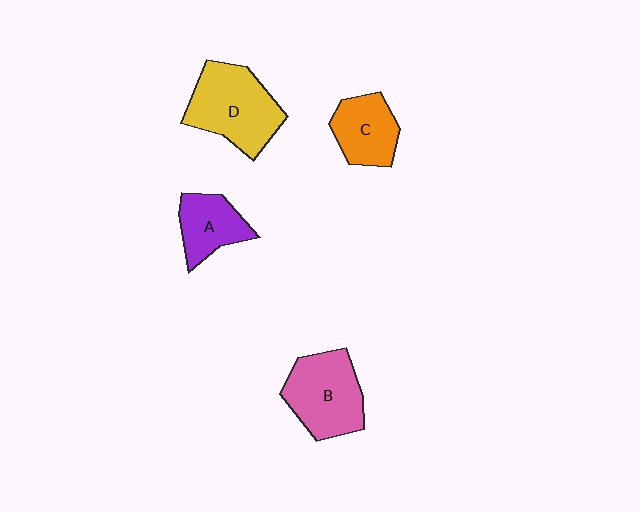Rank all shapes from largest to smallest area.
From largest to smallest: D (yellow), B (pink), C (orange), A (purple).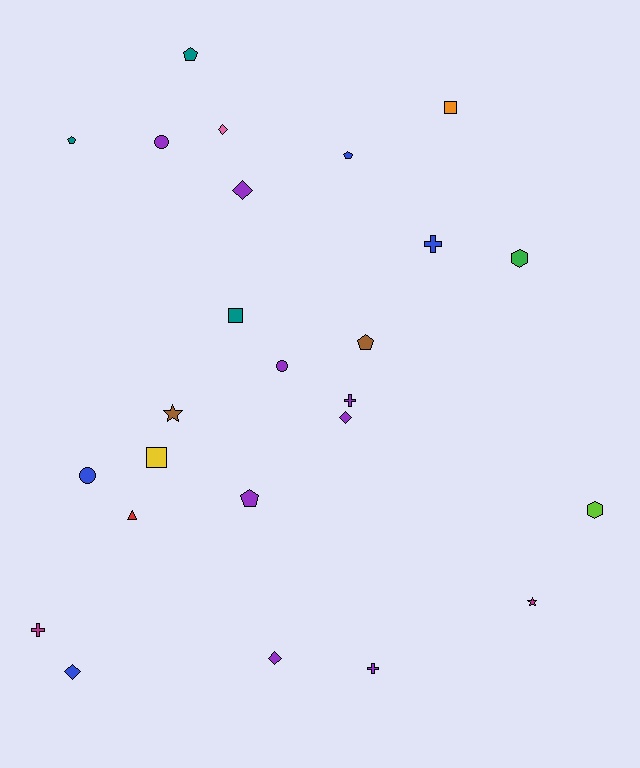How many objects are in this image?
There are 25 objects.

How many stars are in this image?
There are 2 stars.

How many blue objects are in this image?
There are 4 blue objects.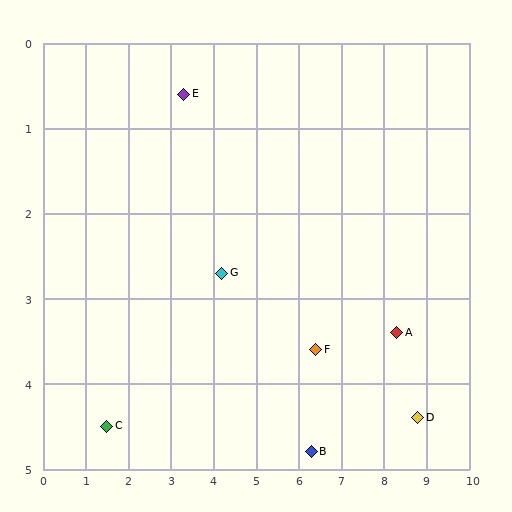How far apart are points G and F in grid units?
Points G and F are about 2.4 grid units apart.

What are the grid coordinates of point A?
Point A is at approximately (8.3, 3.4).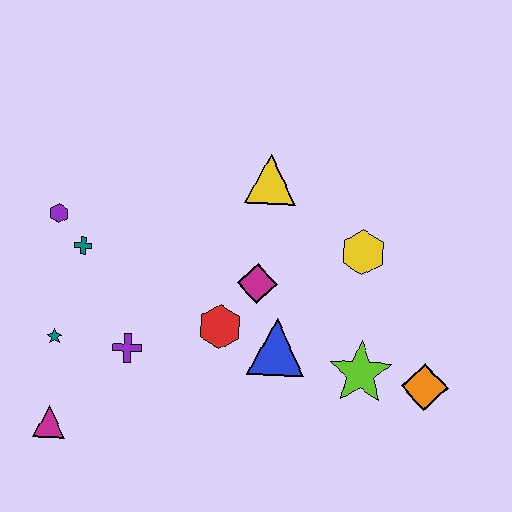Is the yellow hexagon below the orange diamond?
No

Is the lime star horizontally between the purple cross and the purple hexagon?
No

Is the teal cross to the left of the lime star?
Yes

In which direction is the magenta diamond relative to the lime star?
The magenta diamond is to the left of the lime star.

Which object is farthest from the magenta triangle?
The orange diamond is farthest from the magenta triangle.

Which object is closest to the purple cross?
The teal star is closest to the purple cross.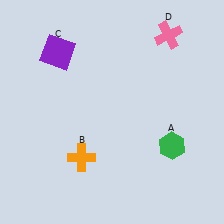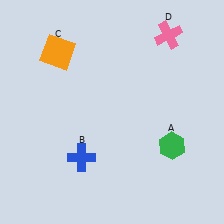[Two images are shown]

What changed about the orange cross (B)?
In Image 1, B is orange. In Image 2, it changed to blue.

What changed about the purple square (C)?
In Image 1, C is purple. In Image 2, it changed to orange.